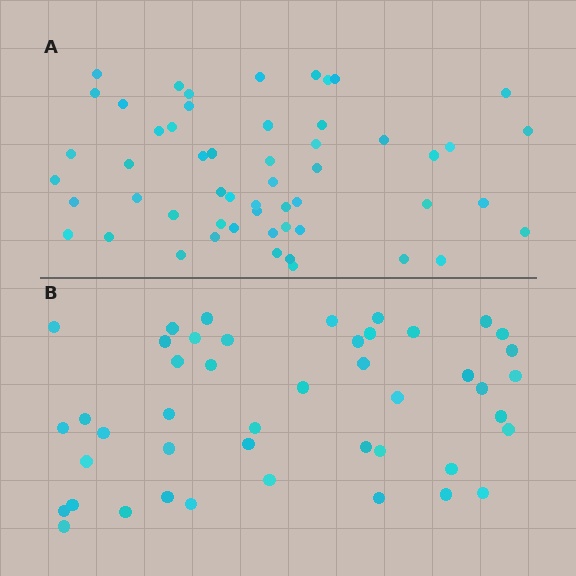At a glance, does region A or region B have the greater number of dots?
Region A (the top region) has more dots.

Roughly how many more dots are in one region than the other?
Region A has roughly 8 or so more dots than region B.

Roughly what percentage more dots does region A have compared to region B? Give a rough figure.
About 20% more.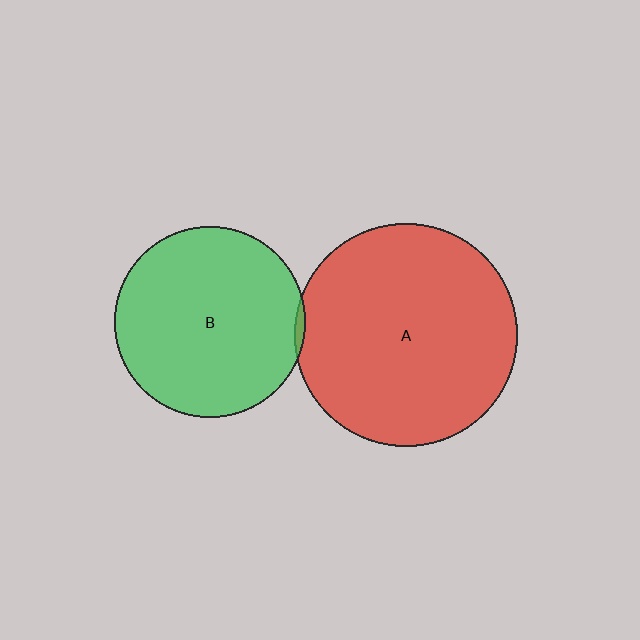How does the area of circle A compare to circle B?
Approximately 1.4 times.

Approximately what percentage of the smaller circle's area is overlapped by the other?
Approximately 5%.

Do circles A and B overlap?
Yes.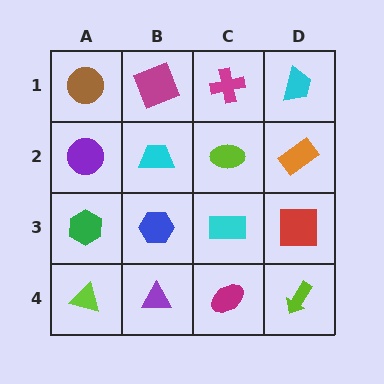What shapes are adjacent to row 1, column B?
A cyan trapezoid (row 2, column B), a brown circle (row 1, column A), a magenta cross (row 1, column C).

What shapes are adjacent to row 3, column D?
An orange rectangle (row 2, column D), a lime arrow (row 4, column D), a cyan rectangle (row 3, column C).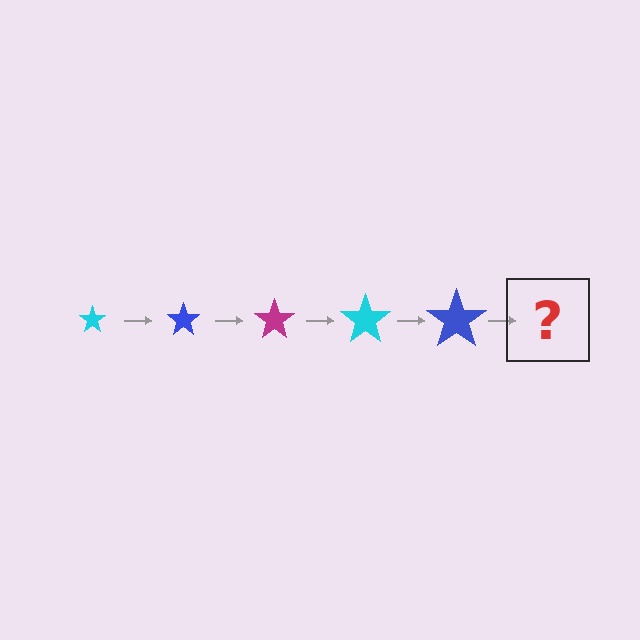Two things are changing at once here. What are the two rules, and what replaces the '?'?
The two rules are that the star grows larger each step and the color cycles through cyan, blue, and magenta. The '?' should be a magenta star, larger than the previous one.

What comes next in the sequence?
The next element should be a magenta star, larger than the previous one.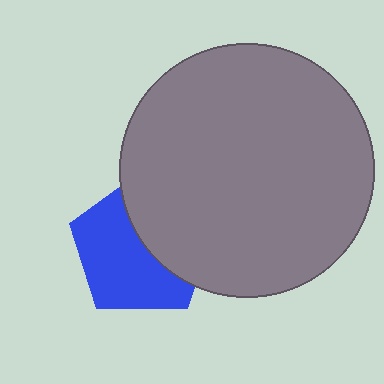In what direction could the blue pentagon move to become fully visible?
The blue pentagon could move left. That would shift it out from behind the gray circle entirely.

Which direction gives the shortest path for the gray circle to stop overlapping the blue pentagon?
Moving right gives the shortest separation.